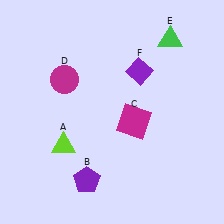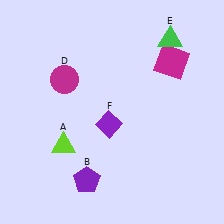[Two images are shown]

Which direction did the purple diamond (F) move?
The purple diamond (F) moved down.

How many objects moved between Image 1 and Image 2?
2 objects moved between the two images.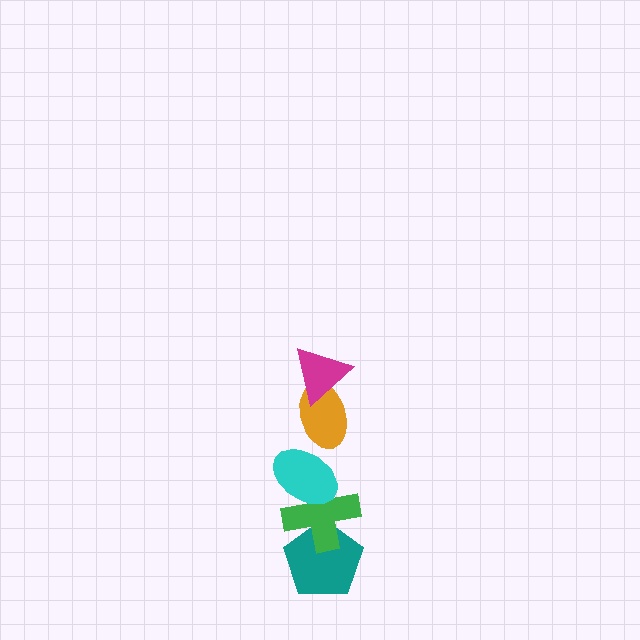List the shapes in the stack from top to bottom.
From top to bottom: the magenta triangle, the orange ellipse, the cyan ellipse, the green cross, the teal pentagon.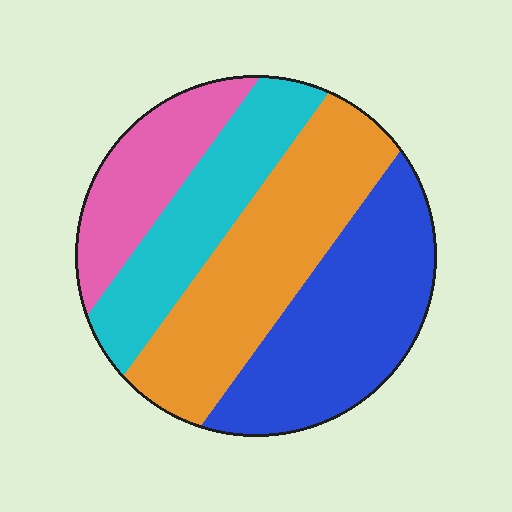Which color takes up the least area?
Pink, at roughly 15%.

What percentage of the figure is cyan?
Cyan covers 21% of the figure.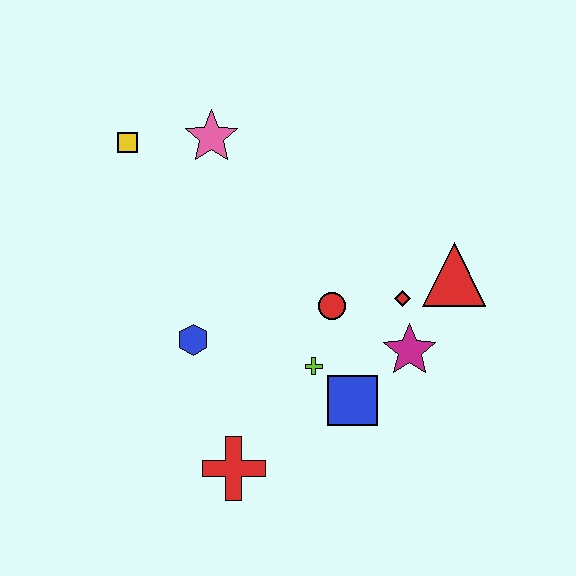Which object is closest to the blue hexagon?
The lime cross is closest to the blue hexagon.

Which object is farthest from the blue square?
The yellow square is farthest from the blue square.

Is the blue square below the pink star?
Yes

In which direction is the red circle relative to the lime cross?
The red circle is above the lime cross.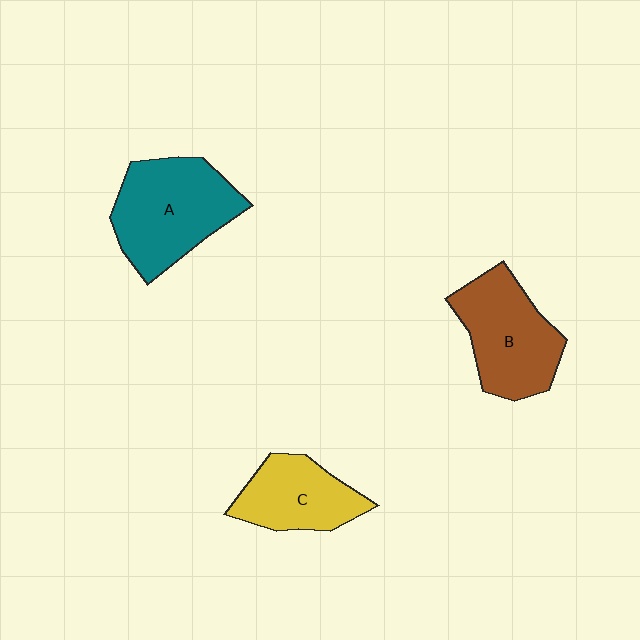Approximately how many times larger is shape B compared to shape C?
Approximately 1.3 times.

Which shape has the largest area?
Shape A (teal).